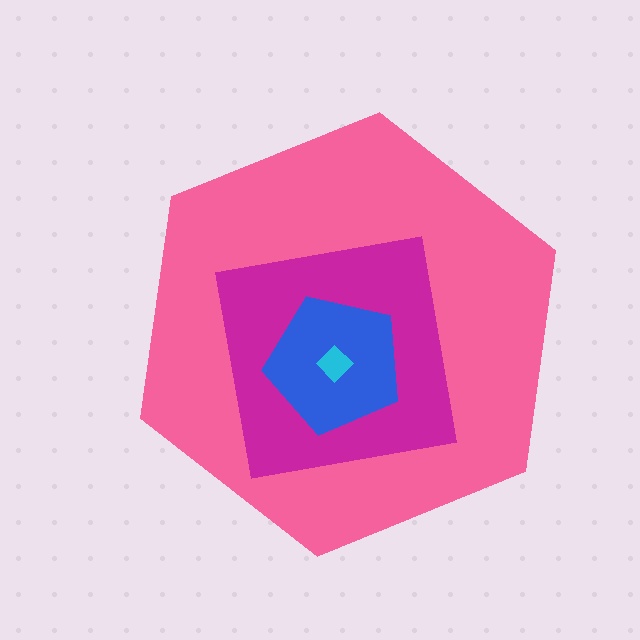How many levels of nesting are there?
4.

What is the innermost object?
The cyan diamond.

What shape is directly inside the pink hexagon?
The magenta square.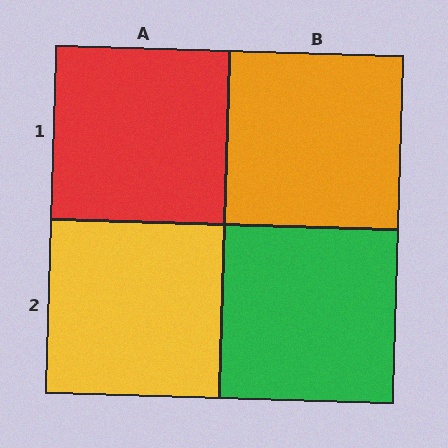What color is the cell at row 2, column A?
Yellow.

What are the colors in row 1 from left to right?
Red, orange.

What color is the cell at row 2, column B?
Green.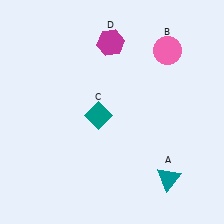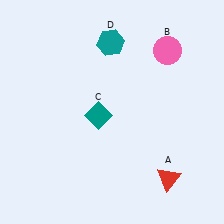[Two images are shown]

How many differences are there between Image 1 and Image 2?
There are 2 differences between the two images.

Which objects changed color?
A changed from teal to red. D changed from magenta to teal.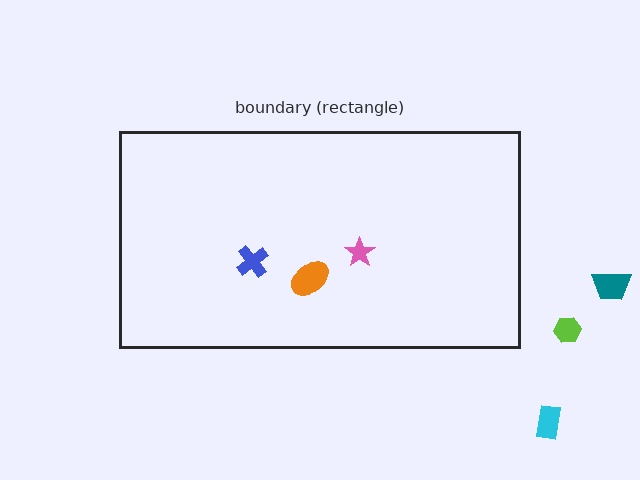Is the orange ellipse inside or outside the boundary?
Inside.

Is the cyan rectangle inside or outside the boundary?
Outside.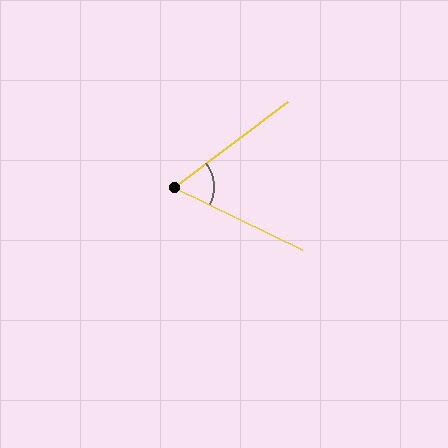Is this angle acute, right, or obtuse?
It is acute.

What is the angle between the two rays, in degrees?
Approximately 63 degrees.